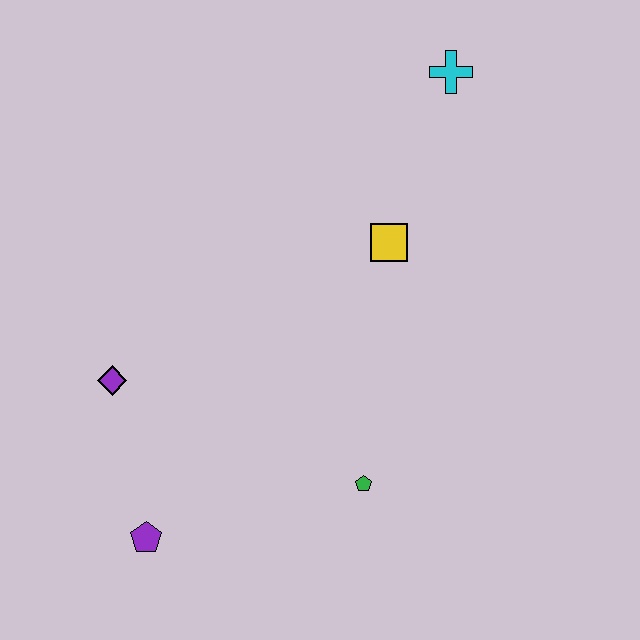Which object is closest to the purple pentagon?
The purple diamond is closest to the purple pentagon.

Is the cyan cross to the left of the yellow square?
No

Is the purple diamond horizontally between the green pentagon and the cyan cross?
No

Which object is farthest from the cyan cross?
The purple pentagon is farthest from the cyan cross.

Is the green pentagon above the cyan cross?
No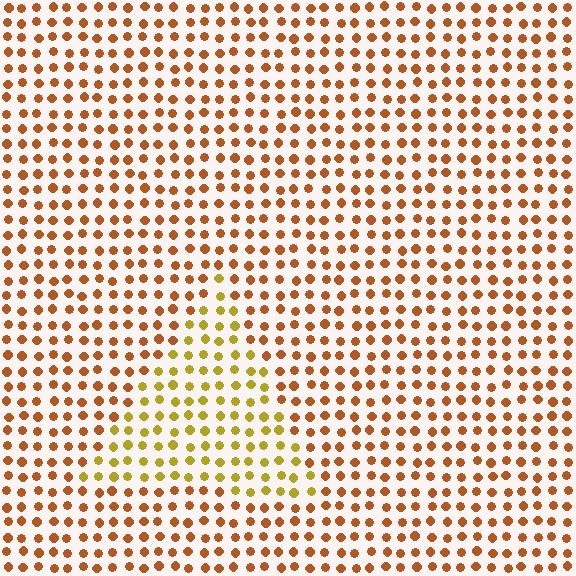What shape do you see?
I see a triangle.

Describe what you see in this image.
The image is filled with small brown elements in a uniform arrangement. A triangle-shaped region is visible where the elements are tinted to a slightly different hue, forming a subtle color boundary.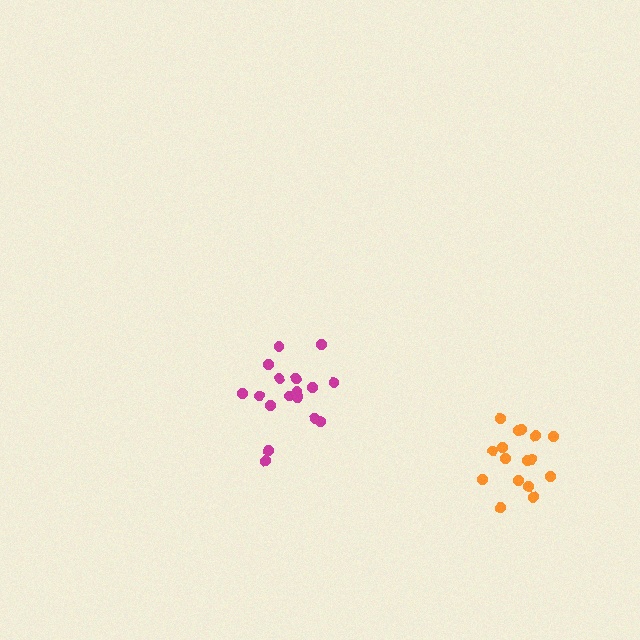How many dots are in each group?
Group 1: 17 dots, Group 2: 16 dots (33 total).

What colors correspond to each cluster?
The clusters are colored: magenta, orange.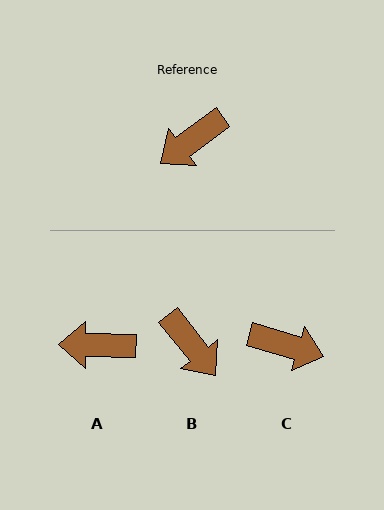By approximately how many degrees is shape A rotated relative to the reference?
Approximately 37 degrees clockwise.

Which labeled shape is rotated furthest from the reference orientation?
C, about 127 degrees away.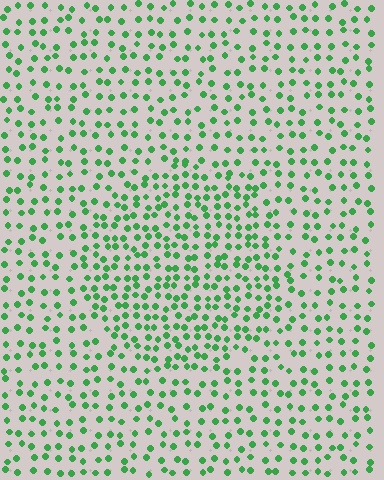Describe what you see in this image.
The image contains small green elements arranged at two different densities. A circle-shaped region is visible where the elements are more densely packed than the surrounding area.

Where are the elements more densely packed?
The elements are more densely packed inside the circle boundary.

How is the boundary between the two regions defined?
The boundary is defined by a change in element density (approximately 1.6x ratio). All elements are the same color, size, and shape.